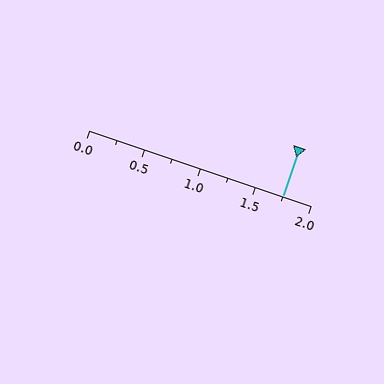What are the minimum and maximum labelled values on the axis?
The axis runs from 0.0 to 2.0.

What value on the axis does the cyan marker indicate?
The marker indicates approximately 1.75.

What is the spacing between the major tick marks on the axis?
The major ticks are spaced 0.5 apart.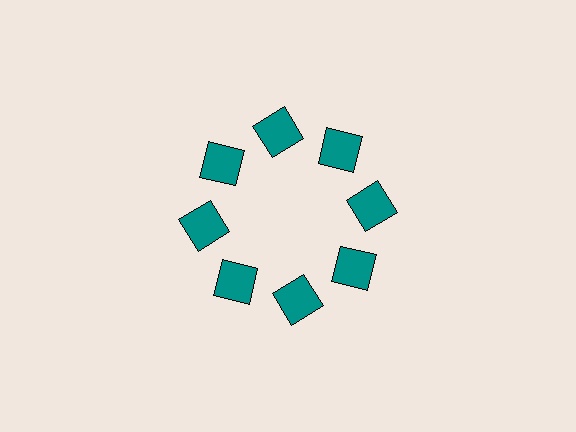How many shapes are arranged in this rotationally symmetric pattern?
There are 8 shapes, arranged in 8 groups of 1.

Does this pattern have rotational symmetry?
Yes, this pattern has 8-fold rotational symmetry. It looks the same after rotating 45 degrees around the center.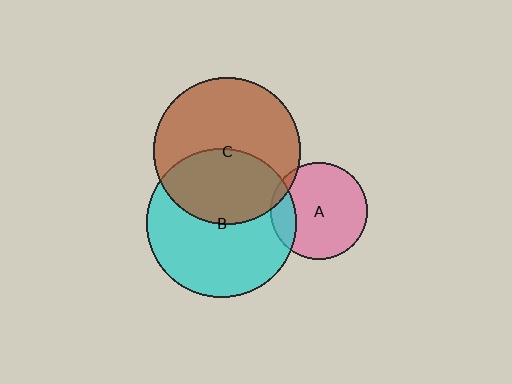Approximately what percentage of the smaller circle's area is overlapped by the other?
Approximately 40%.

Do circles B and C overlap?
Yes.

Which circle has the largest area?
Circle B (cyan).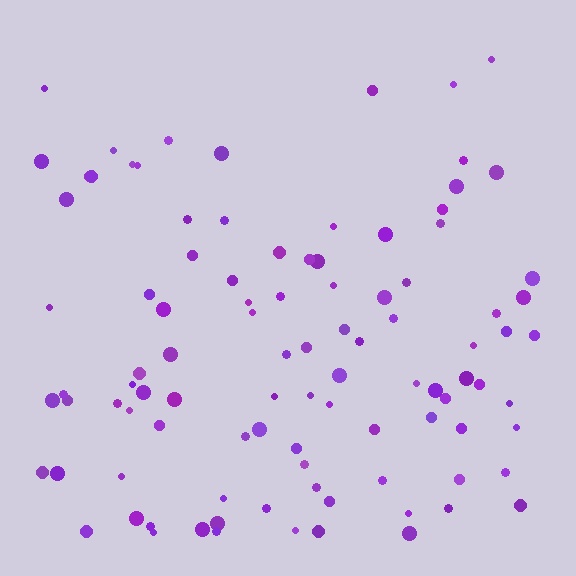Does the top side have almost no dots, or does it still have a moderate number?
Still a moderate number, just noticeably fewer than the bottom.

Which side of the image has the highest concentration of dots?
The bottom.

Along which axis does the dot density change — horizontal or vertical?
Vertical.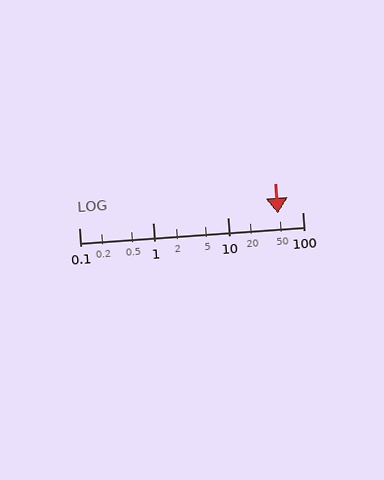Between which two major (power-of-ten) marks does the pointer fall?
The pointer is between 10 and 100.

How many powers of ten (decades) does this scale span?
The scale spans 3 decades, from 0.1 to 100.